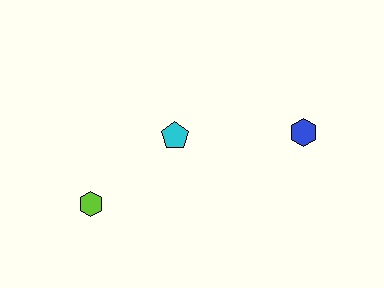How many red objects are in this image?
There are no red objects.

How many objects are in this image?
There are 3 objects.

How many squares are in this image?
There are no squares.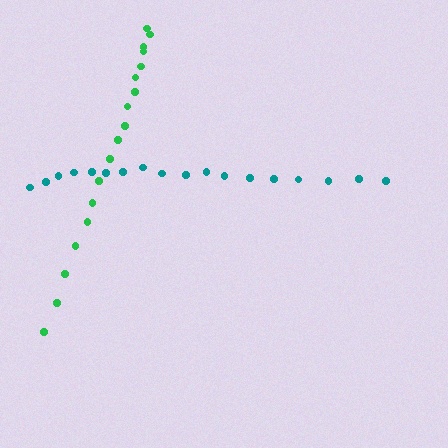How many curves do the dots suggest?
There are 2 distinct paths.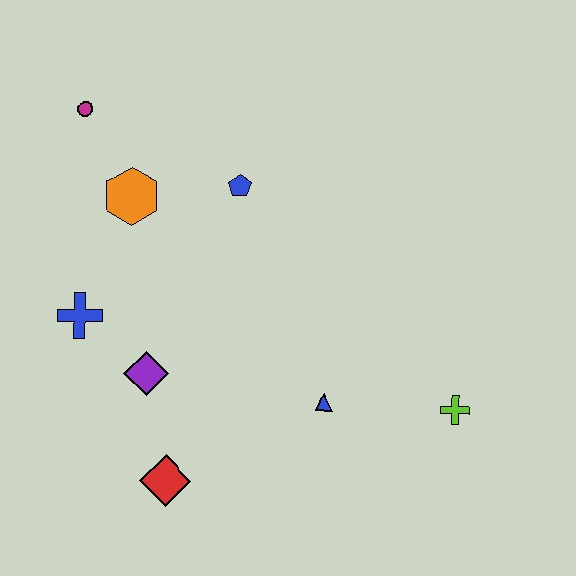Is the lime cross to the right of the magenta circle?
Yes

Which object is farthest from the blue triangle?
The magenta circle is farthest from the blue triangle.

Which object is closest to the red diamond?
The purple diamond is closest to the red diamond.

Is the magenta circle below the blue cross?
No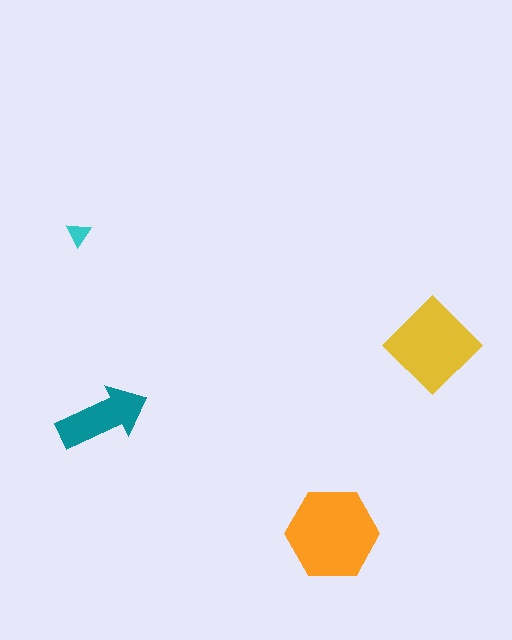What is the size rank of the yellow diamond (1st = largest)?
2nd.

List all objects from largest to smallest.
The orange hexagon, the yellow diamond, the teal arrow, the cyan triangle.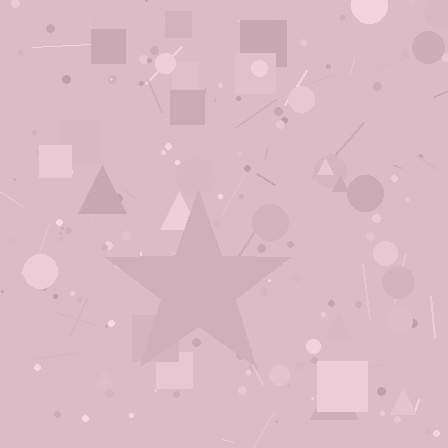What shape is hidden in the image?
A star is hidden in the image.